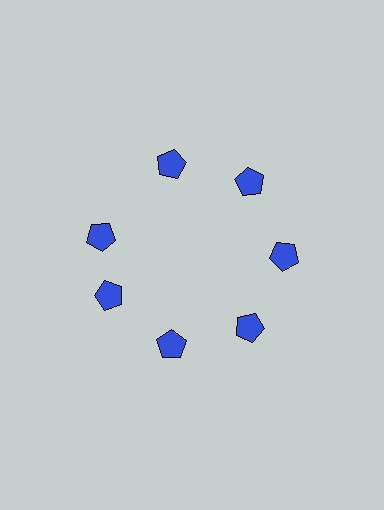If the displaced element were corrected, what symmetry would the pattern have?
It would have 7-fold rotational symmetry — the pattern would map onto itself every 51 degrees.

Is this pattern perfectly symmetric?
No. The 7 blue pentagons are arranged in a ring, but one element near the 10 o'clock position is rotated out of alignment along the ring, breaking the 7-fold rotational symmetry.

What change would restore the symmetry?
The symmetry would be restored by rotating it back into even spacing with its neighbors so that all 7 pentagons sit at equal angles and equal distance from the center.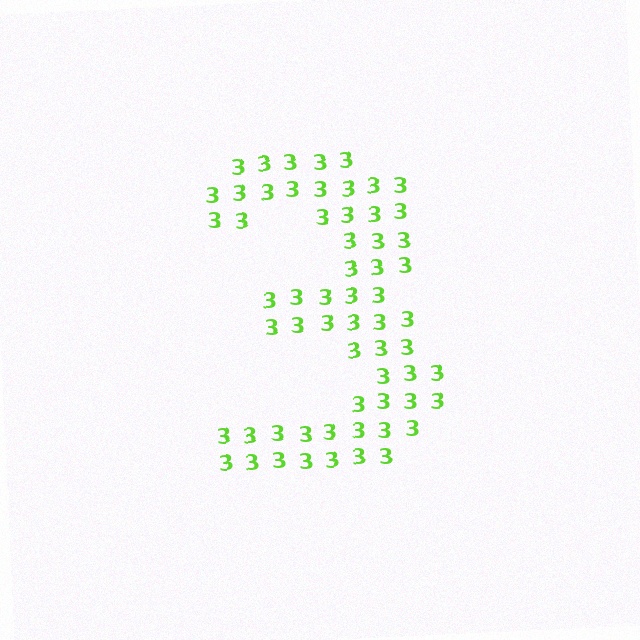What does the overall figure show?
The overall figure shows the digit 3.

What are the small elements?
The small elements are digit 3's.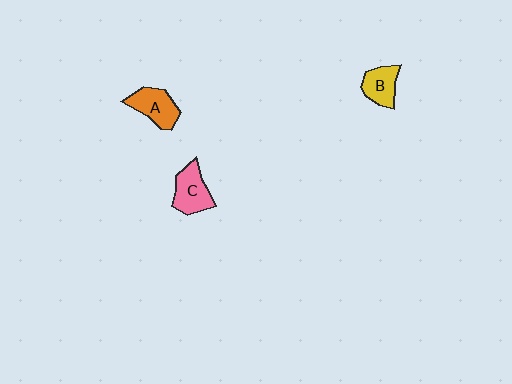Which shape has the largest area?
Shape C (pink).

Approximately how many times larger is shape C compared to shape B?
Approximately 1.3 times.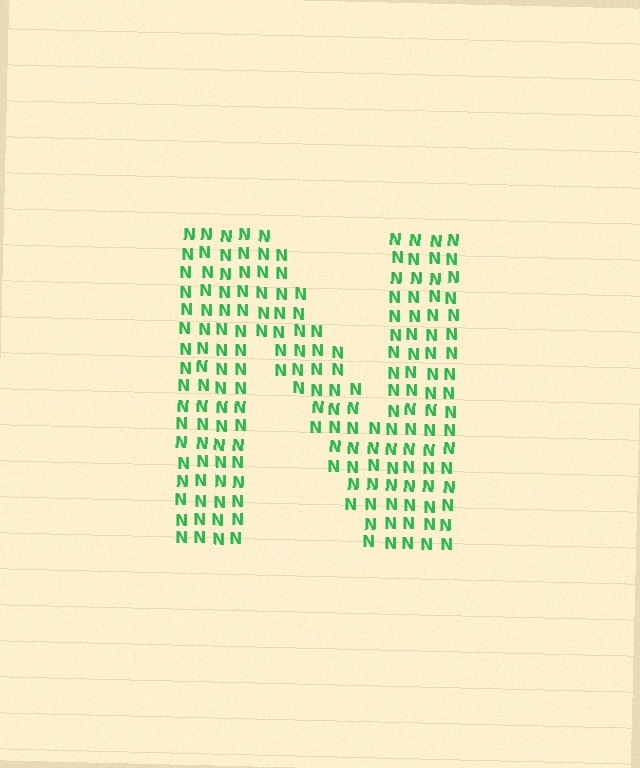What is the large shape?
The large shape is the letter N.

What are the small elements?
The small elements are letter N's.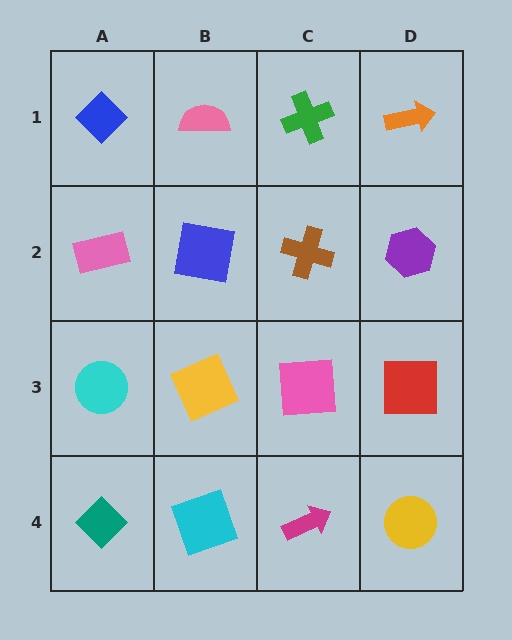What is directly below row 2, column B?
A yellow square.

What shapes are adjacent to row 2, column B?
A pink semicircle (row 1, column B), a yellow square (row 3, column B), a pink rectangle (row 2, column A), a brown cross (row 2, column C).